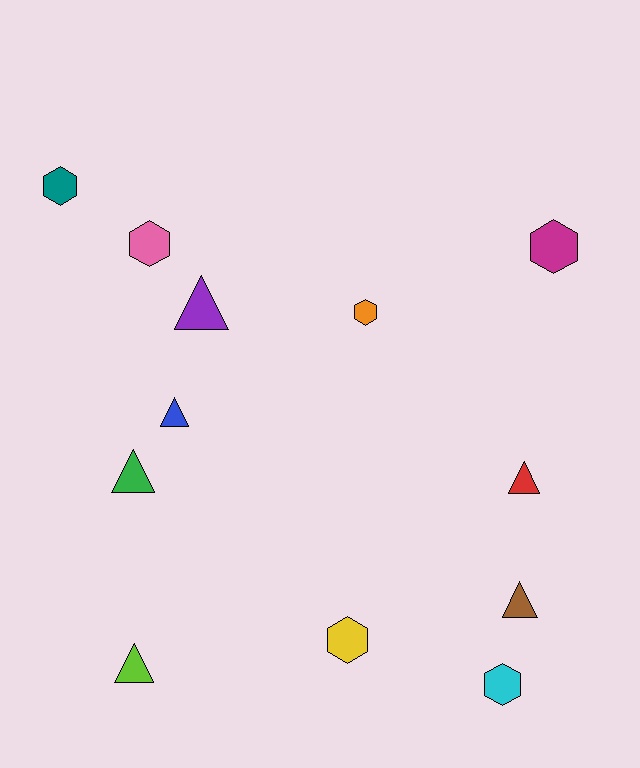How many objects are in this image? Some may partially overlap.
There are 12 objects.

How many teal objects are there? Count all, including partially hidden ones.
There is 1 teal object.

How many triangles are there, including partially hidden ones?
There are 6 triangles.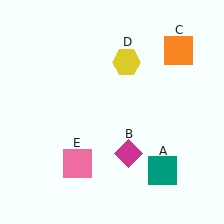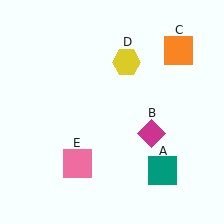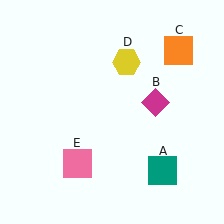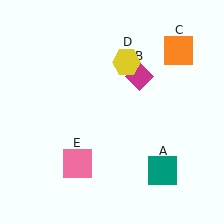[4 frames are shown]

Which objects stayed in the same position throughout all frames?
Teal square (object A) and orange square (object C) and yellow hexagon (object D) and pink square (object E) remained stationary.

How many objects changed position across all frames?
1 object changed position: magenta diamond (object B).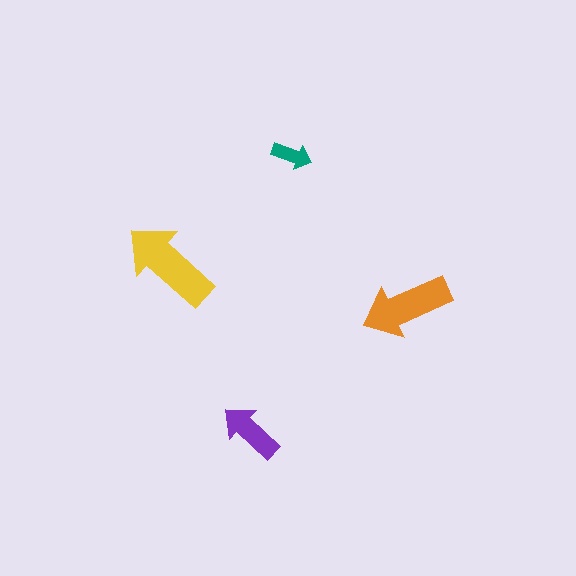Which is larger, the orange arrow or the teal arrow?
The orange one.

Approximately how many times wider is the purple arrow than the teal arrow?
About 1.5 times wider.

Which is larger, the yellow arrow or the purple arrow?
The yellow one.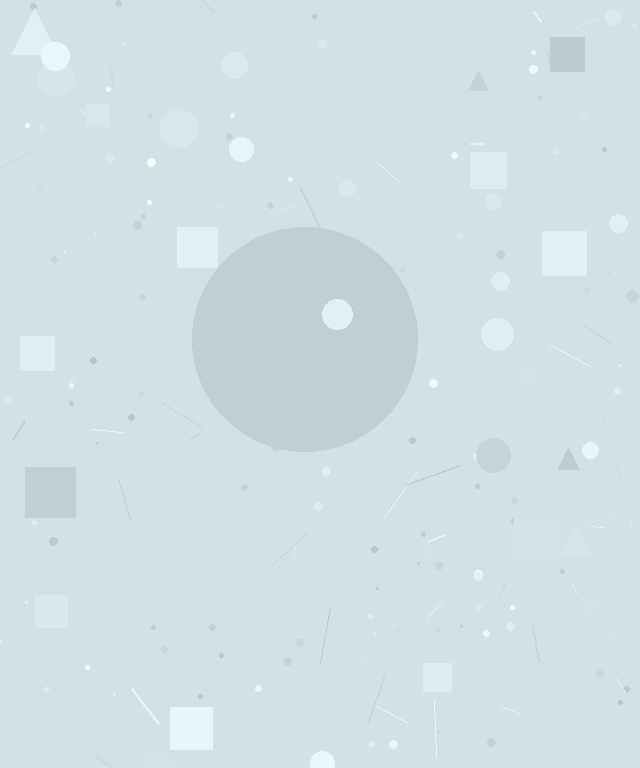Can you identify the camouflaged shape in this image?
The camouflaged shape is a circle.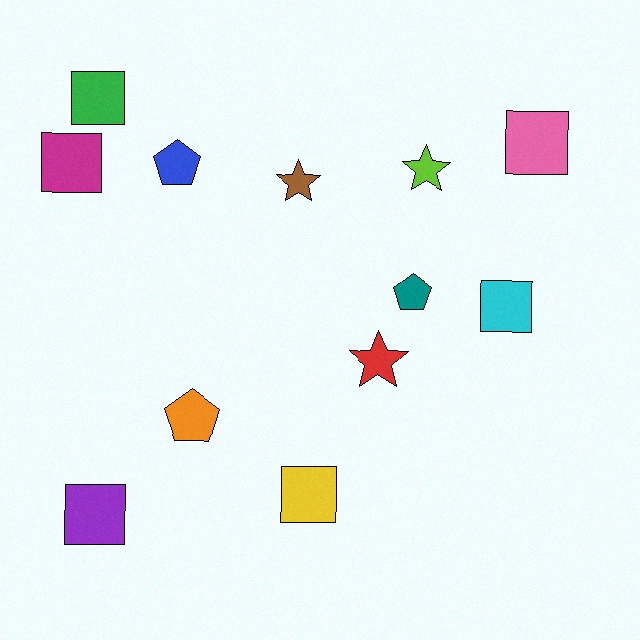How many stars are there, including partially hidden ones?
There are 3 stars.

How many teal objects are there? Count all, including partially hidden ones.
There is 1 teal object.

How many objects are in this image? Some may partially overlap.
There are 12 objects.